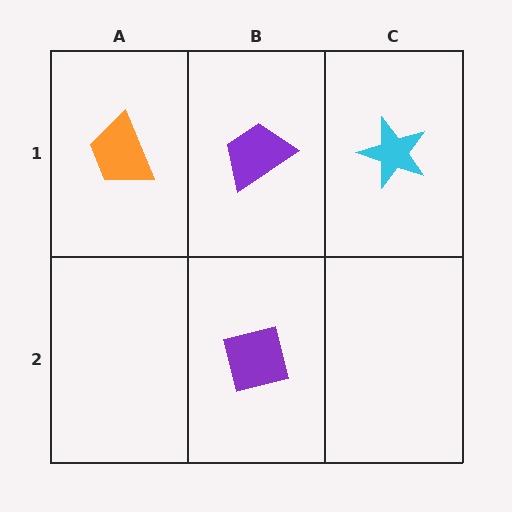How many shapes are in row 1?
3 shapes.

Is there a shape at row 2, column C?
No, that cell is empty.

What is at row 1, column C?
A cyan star.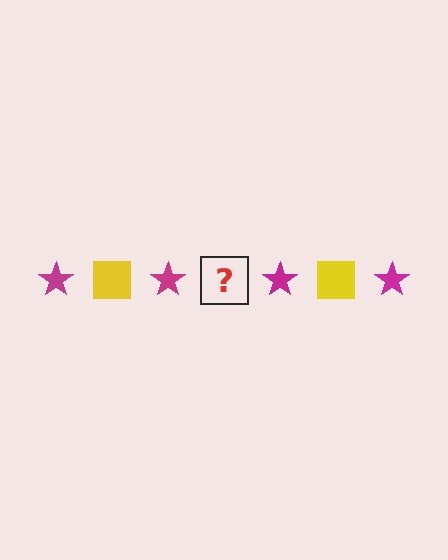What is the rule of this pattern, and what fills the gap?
The rule is that the pattern alternates between magenta star and yellow square. The gap should be filled with a yellow square.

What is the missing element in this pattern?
The missing element is a yellow square.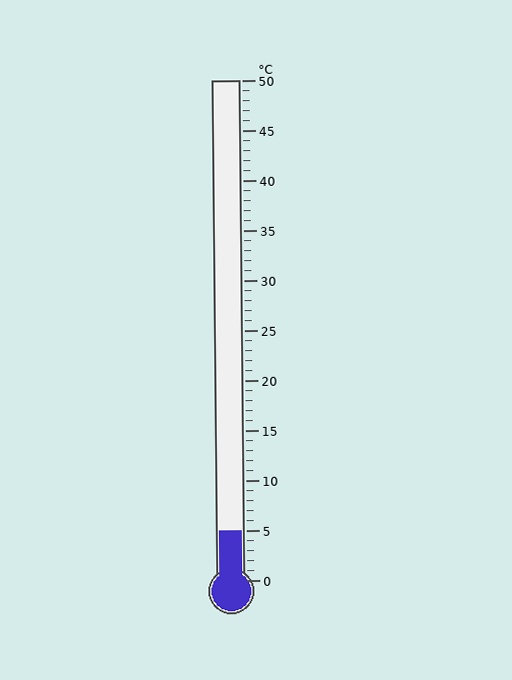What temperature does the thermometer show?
The thermometer shows approximately 5°C.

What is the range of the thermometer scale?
The thermometer scale ranges from 0°C to 50°C.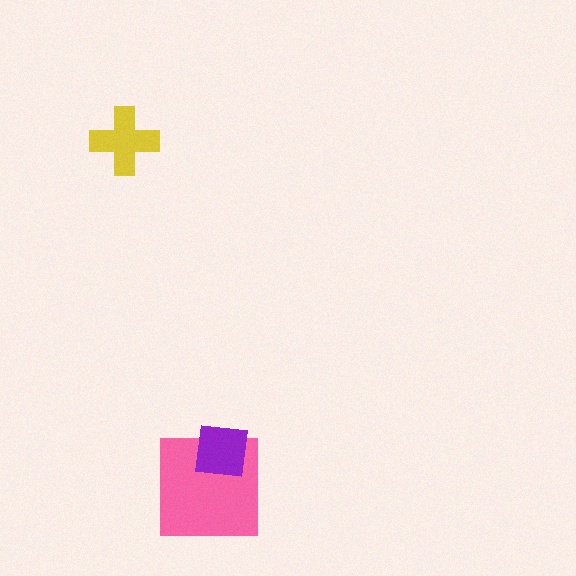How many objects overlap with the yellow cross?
0 objects overlap with the yellow cross.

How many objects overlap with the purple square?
1 object overlaps with the purple square.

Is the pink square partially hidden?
Yes, it is partially covered by another shape.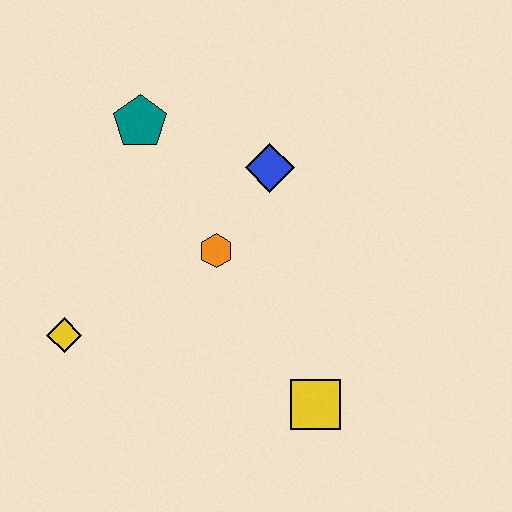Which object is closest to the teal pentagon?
The blue diamond is closest to the teal pentagon.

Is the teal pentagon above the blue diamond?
Yes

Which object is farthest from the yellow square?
The teal pentagon is farthest from the yellow square.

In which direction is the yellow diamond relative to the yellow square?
The yellow diamond is to the left of the yellow square.